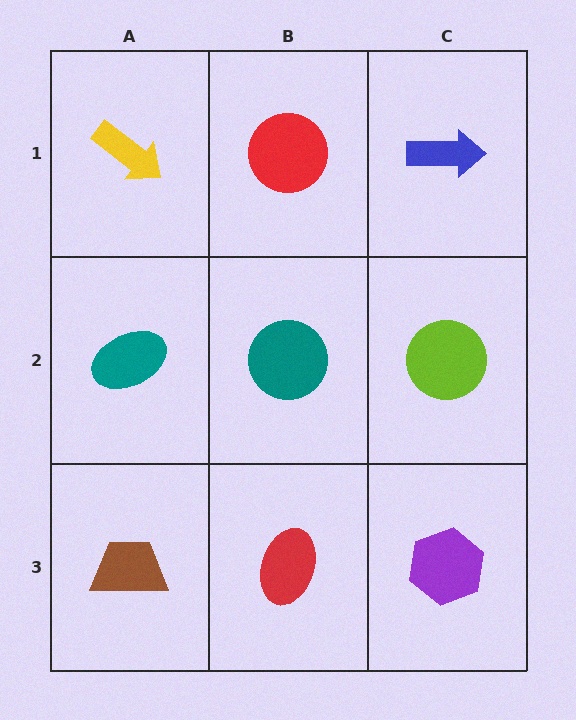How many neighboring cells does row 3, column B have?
3.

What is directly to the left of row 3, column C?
A red ellipse.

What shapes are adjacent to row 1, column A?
A teal ellipse (row 2, column A), a red circle (row 1, column B).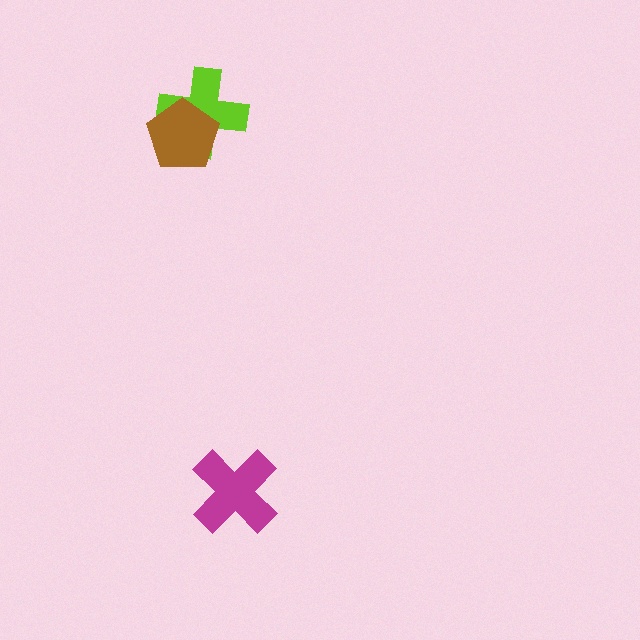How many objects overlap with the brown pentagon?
1 object overlaps with the brown pentagon.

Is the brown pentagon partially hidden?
No, no other shape covers it.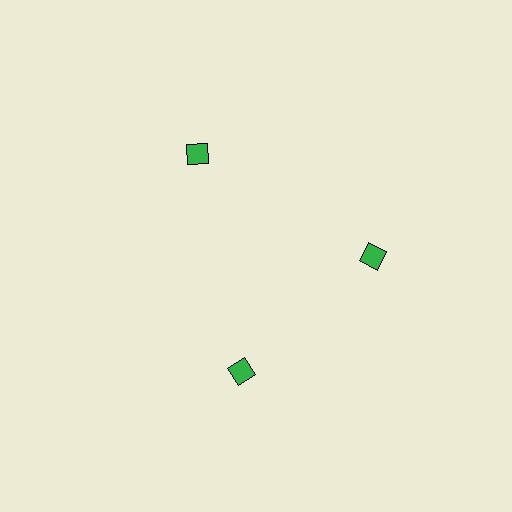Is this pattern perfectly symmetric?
No. The 3 green diamonds are arranged in a ring, but one element near the 7 o'clock position is rotated out of alignment along the ring, breaking the 3-fold rotational symmetry.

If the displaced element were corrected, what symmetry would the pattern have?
It would have 3-fold rotational symmetry — the pattern would map onto itself every 120 degrees.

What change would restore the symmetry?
The symmetry would be restored by rotating it back into even spacing with its neighbors so that all 3 diamonds sit at equal angles and equal distance from the center.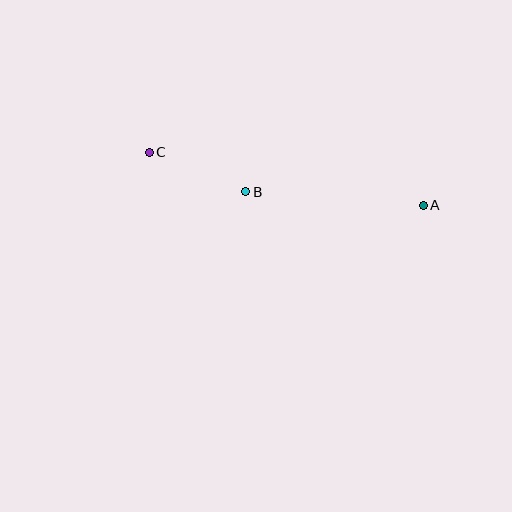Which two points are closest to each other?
Points B and C are closest to each other.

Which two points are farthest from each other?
Points A and C are farthest from each other.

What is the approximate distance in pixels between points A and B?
The distance between A and B is approximately 178 pixels.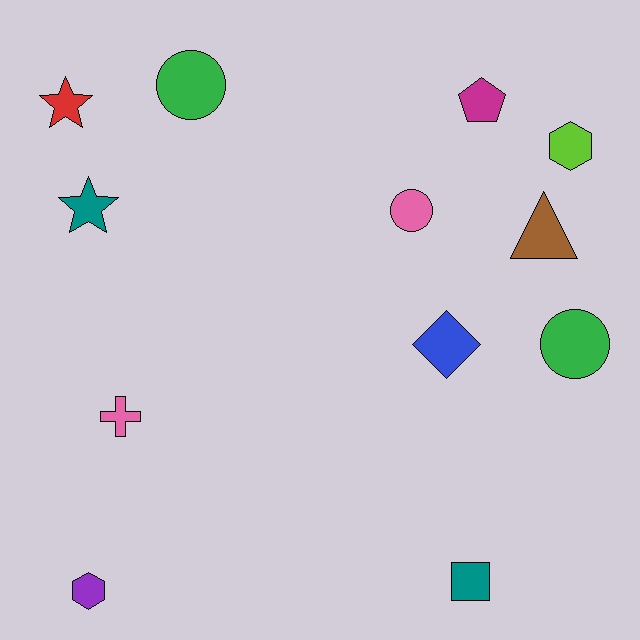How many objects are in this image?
There are 12 objects.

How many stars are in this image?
There are 2 stars.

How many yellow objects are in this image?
There are no yellow objects.